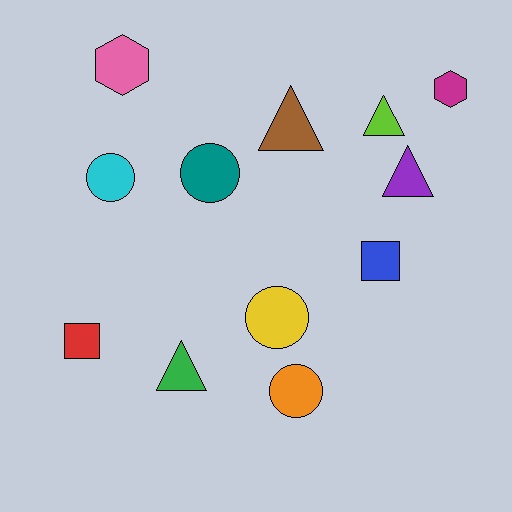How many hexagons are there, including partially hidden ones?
There are 2 hexagons.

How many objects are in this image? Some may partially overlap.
There are 12 objects.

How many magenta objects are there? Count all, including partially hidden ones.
There is 1 magenta object.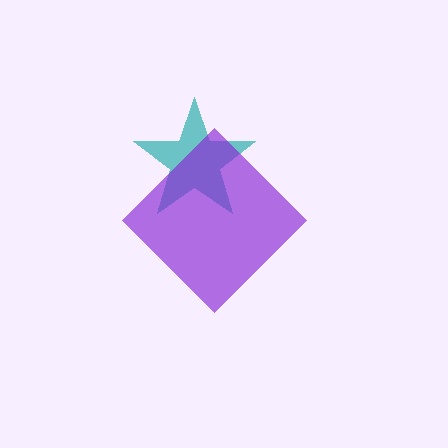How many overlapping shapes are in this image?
There are 2 overlapping shapes in the image.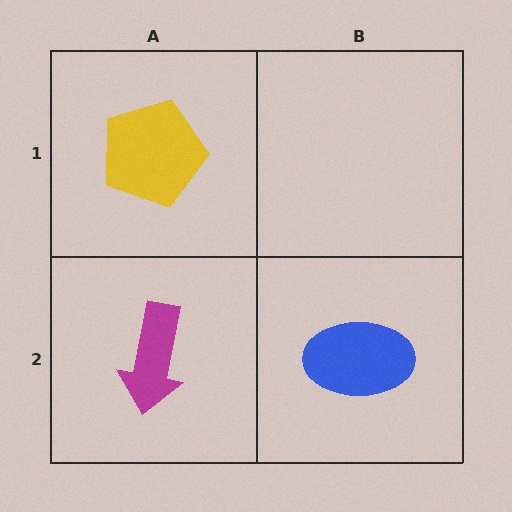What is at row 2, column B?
A blue ellipse.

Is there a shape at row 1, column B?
No, that cell is empty.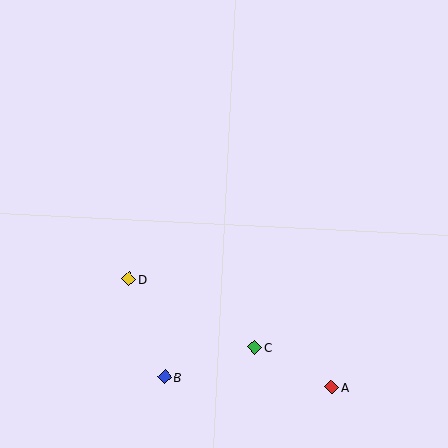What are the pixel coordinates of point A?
Point A is at (332, 387).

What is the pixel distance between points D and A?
The distance between D and A is 230 pixels.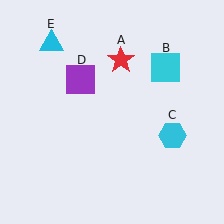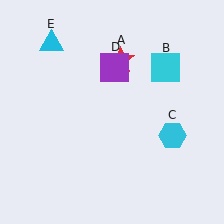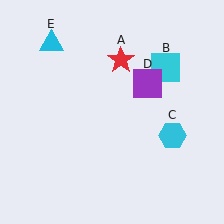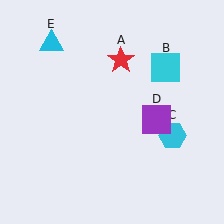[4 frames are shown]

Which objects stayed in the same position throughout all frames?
Red star (object A) and cyan square (object B) and cyan hexagon (object C) and cyan triangle (object E) remained stationary.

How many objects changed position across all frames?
1 object changed position: purple square (object D).